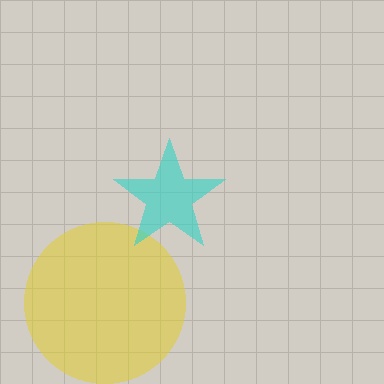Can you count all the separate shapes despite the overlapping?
Yes, there are 2 separate shapes.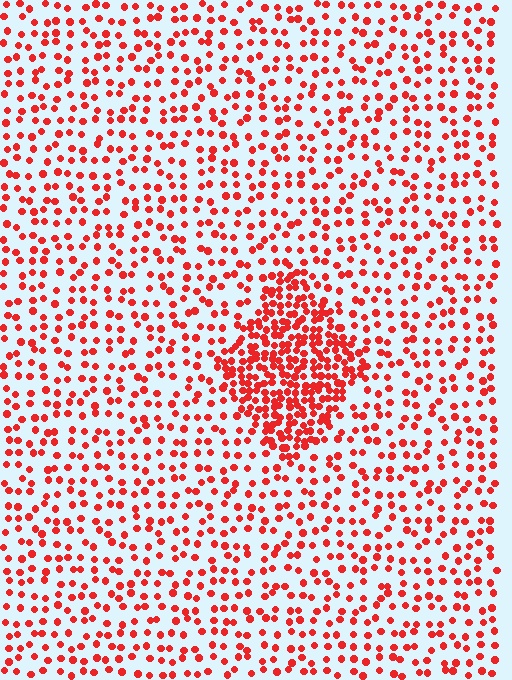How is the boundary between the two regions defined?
The boundary is defined by a change in element density (approximately 2.6x ratio). All elements are the same color, size, and shape.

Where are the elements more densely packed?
The elements are more densely packed inside the diamond boundary.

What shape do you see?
I see a diamond.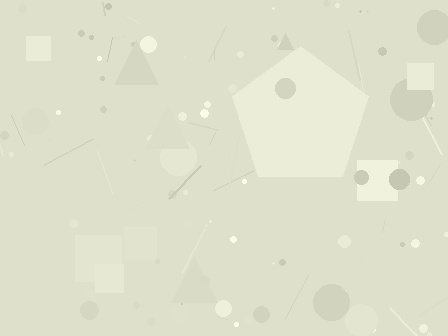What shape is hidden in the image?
A pentagon is hidden in the image.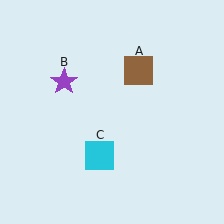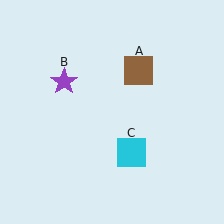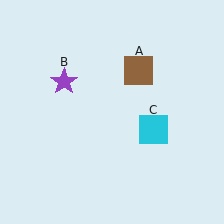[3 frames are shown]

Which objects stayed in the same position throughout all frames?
Brown square (object A) and purple star (object B) remained stationary.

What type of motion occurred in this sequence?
The cyan square (object C) rotated counterclockwise around the center of the scene.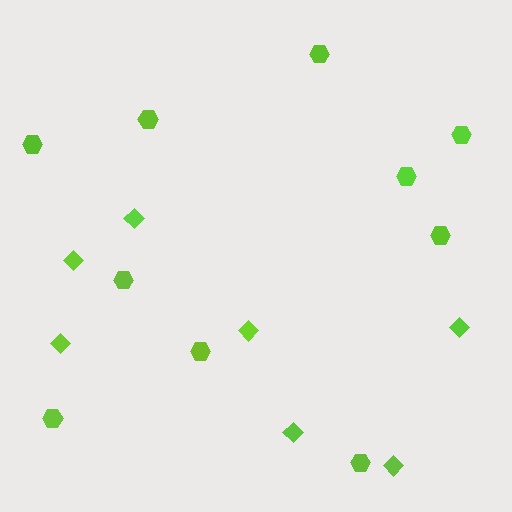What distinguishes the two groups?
There are 2 groups: one group of hexagons (10) and one group of diamonds (7).